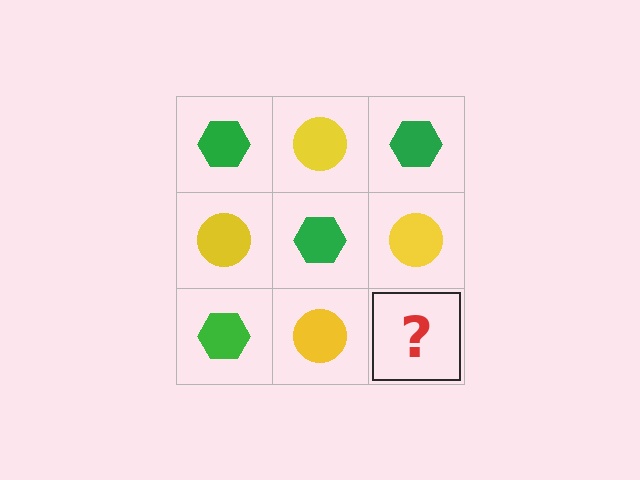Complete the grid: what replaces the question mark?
The question mark should be replaced with a green hexagon.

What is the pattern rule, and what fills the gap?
The rule is that it alternates green hexagon and yellow circle in a checkerboard pattern. The gap should be filled with a green hexagon.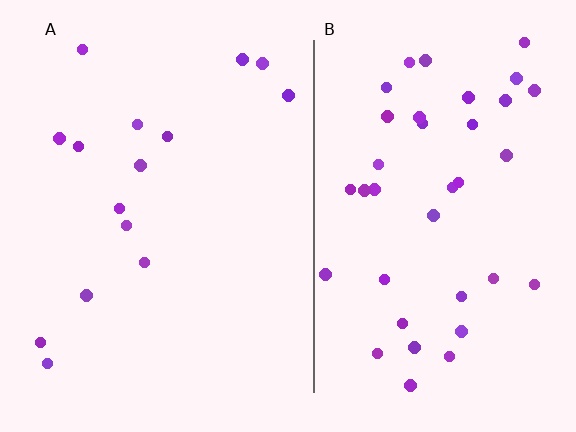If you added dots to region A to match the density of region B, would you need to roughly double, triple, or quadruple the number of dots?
Approximately triple.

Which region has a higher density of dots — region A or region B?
B (the right).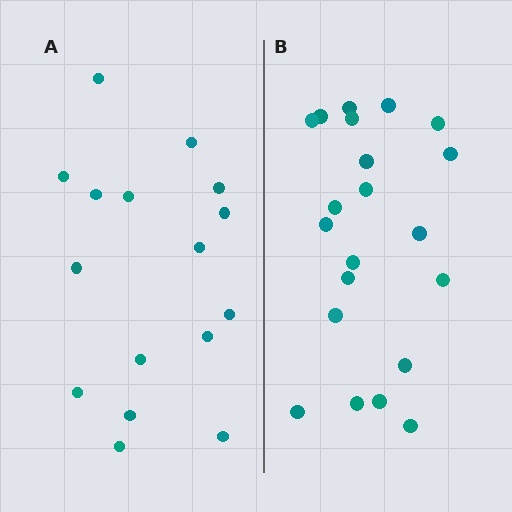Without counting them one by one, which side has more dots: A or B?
Region B (the right region) has more dots.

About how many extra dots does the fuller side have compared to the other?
Region B has about 5 more dots than region A.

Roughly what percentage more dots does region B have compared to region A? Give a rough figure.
About 30% more.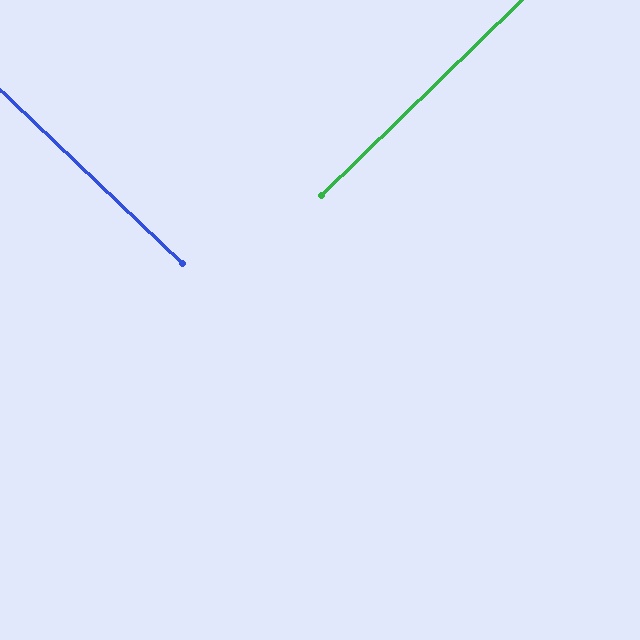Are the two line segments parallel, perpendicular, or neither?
Perpendicular — they meet at approximately 88°.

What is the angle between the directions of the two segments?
Approximately 88 degrees.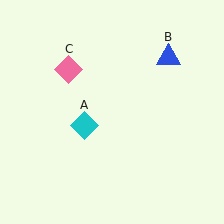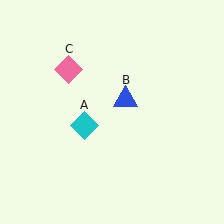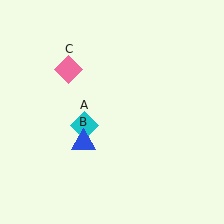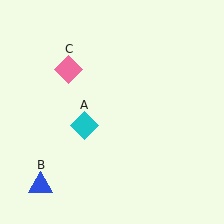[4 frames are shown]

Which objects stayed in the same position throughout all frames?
Cyan diamond (object A) and pink diamond (object C) remained stationary.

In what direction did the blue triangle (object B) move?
The blue triangle (object B) moved down and to the left.